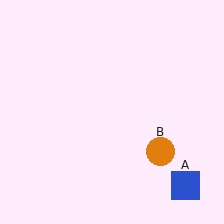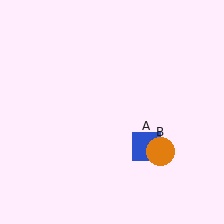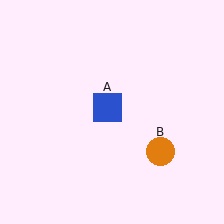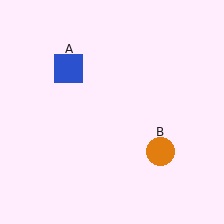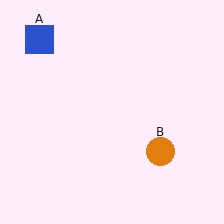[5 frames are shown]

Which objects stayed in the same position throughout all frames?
Orange circle (object B) remained stationary.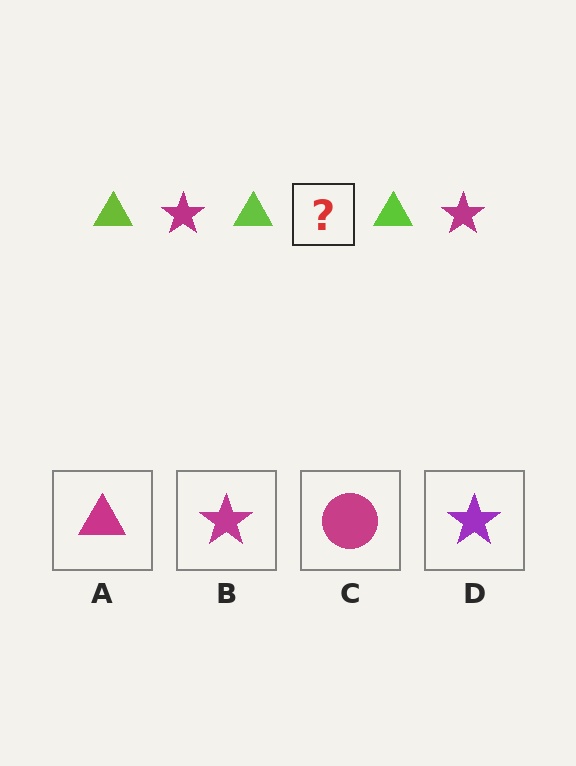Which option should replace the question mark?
Option B.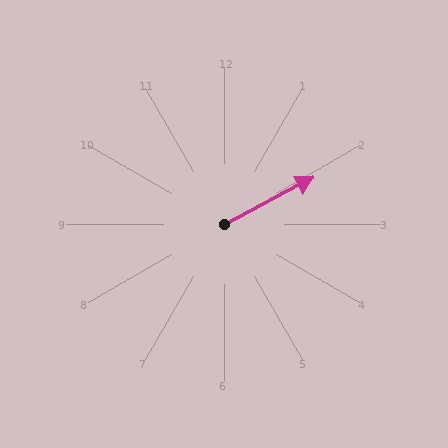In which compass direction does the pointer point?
Northeast.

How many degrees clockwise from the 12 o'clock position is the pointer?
Approximately 62 degrees.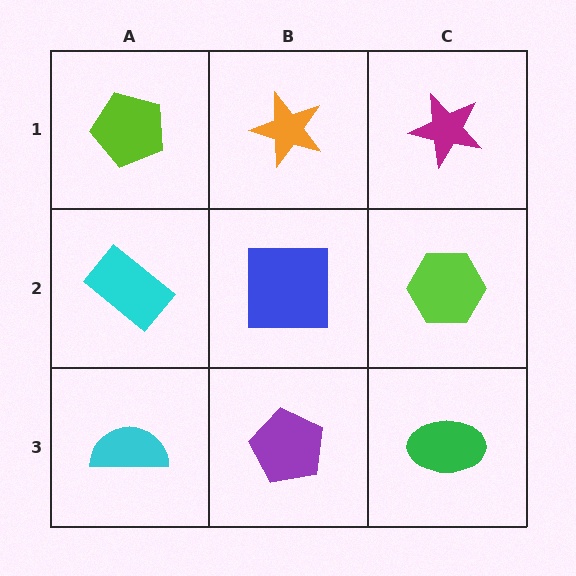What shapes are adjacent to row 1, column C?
A lime hexagon (row 2, column C), an orange star (row 1, column B).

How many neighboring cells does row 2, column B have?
4.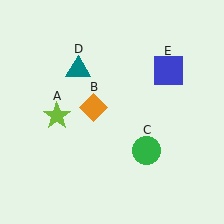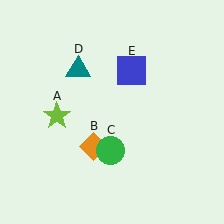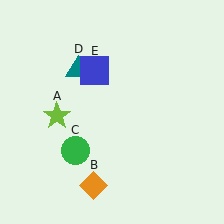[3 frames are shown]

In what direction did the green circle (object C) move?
The green circle (object C) moved left.